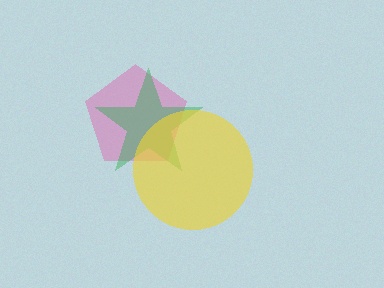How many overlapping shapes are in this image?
There are 3 overlapping shapes in the image.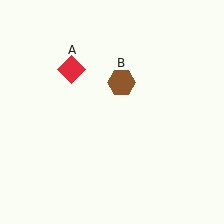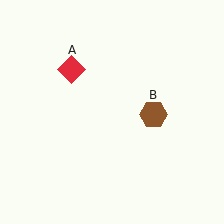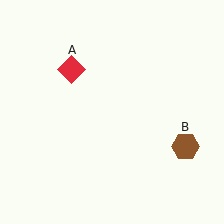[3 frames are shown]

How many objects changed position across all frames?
1 object changed position: brown hexagon (object B).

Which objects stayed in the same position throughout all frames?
Red diamond (object A) remained stationary.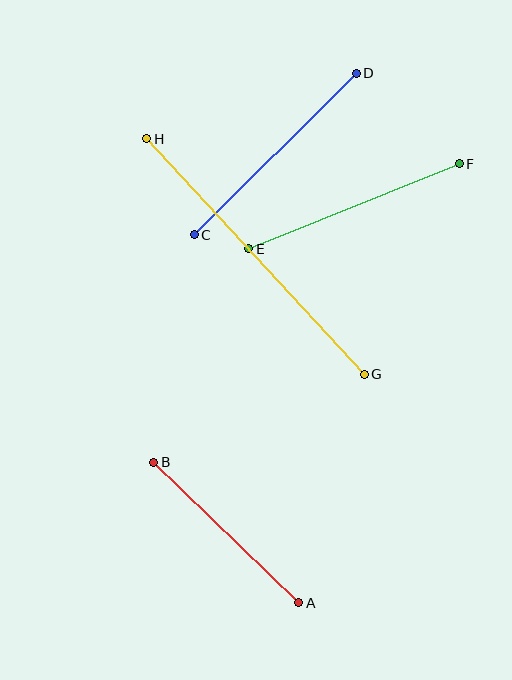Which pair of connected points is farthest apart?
Points G and H are farthest apart.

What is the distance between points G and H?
The distance is approximately 321 pixels.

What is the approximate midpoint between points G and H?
The midpoint is at approximately (255, 257) pixels.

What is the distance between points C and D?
The distance is approximately 229 pixels.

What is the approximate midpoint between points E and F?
The midpoint is at approximately (354, 206) pixels.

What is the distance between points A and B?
The distance is approximately 202 pixels.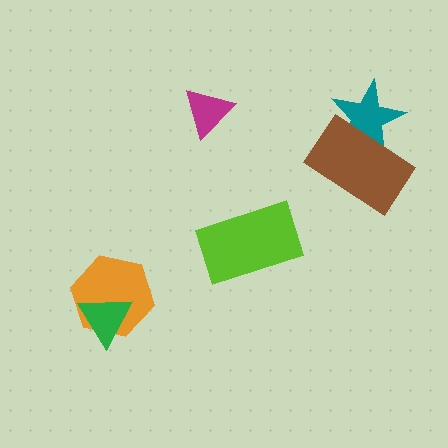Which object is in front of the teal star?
The brown rectangle is in front of the teal star.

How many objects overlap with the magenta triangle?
0 objects overlap with the magenta triangle.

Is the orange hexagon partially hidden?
Yes, it is partially covered by another shape.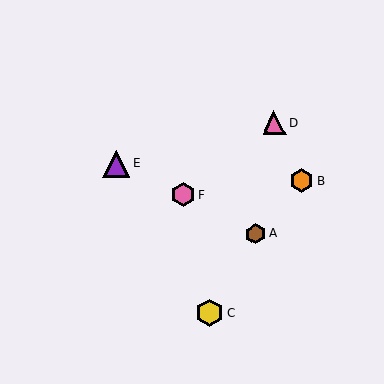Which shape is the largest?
The yellow hexagon (labeled C) is the largest.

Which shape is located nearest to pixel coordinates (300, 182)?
The orange hexagon (labeled B) at (302, 181) is nearest to that location.